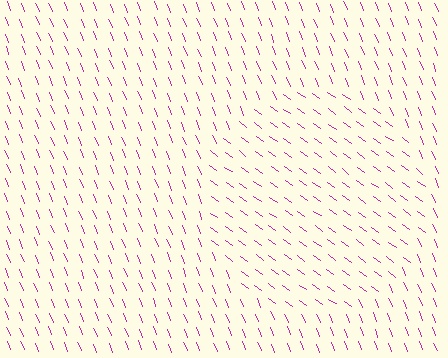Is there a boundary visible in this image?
Yes, there is a texture boundary formed by a change in line orientation.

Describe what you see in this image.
The image is filled with small magenta line segments. A circle region in the image has lines oriented differently from the surrounding lines, creating a visible texture boundary.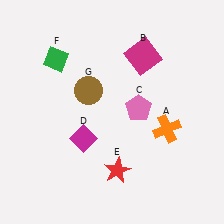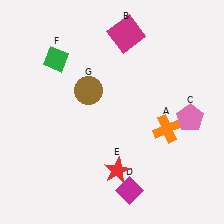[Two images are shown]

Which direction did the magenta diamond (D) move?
The magenta diamond (D) moved down.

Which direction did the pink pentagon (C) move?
The pink pentagon (C) moved right.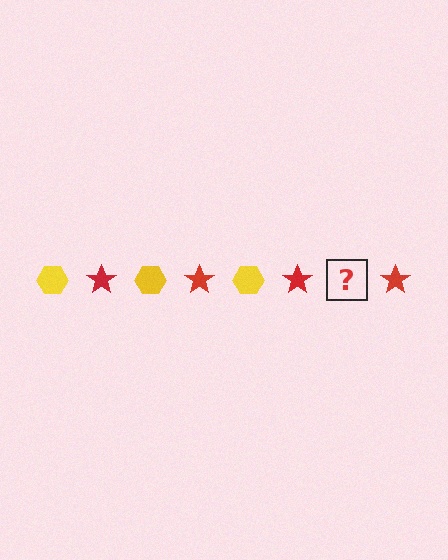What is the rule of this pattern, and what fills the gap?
The rule is that the pattern alternates between yellow hexagon and red star. The gap should be filled with a yellow hexagon.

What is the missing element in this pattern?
The missing element is a yellow hexagon.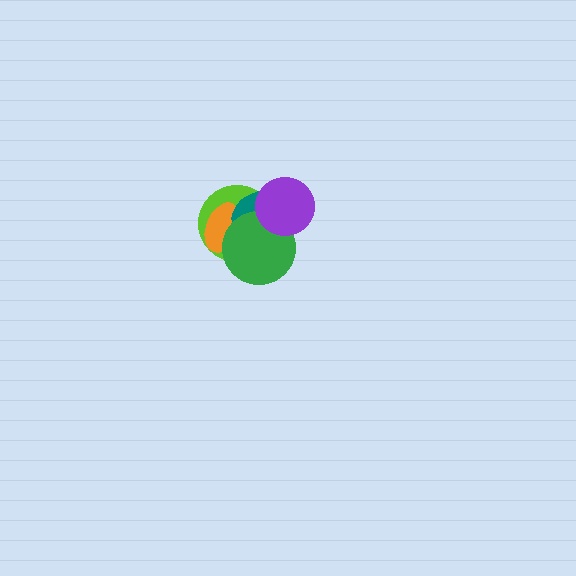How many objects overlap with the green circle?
4 objects overlap with the green circle.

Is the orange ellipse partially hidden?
Yes, it is partially covered by another shape.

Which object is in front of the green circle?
The purple circle is in front of the green circle.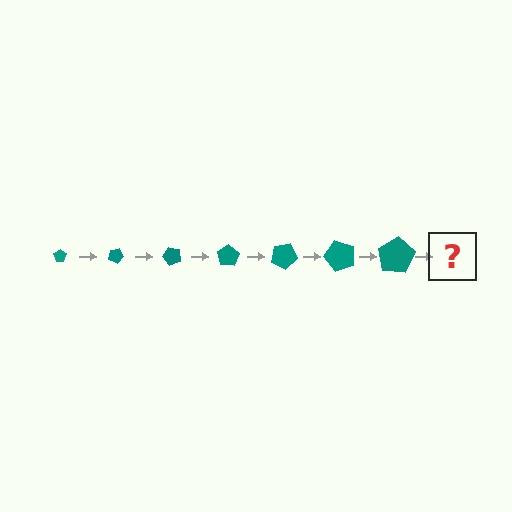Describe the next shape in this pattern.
It should be a pentagon, larger than the previous one and rotated 175 degrees from the start.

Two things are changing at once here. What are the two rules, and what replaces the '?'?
The two rules are that the pentagon grows larger each step and it rotates 25 degrees each step. The '?' should be a pentagon, larger than the previous one and rotated 175 degrees from the start.